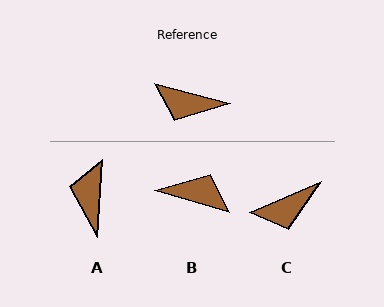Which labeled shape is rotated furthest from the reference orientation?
B, about 179 degrees away.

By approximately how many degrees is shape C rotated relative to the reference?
Approximately 38 degrees counter-clockwise.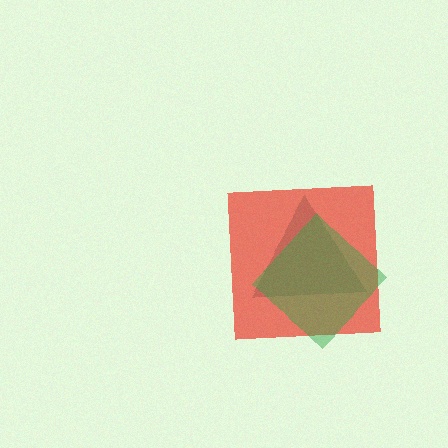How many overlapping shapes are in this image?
There are 3 overlapping shapes in the image.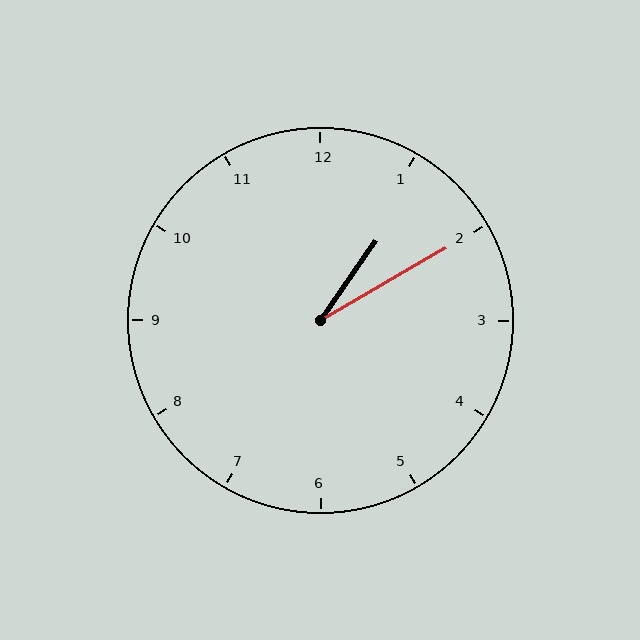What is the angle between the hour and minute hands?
Approximately 25 degrees.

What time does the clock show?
1:10.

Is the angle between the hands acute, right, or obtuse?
It is acute.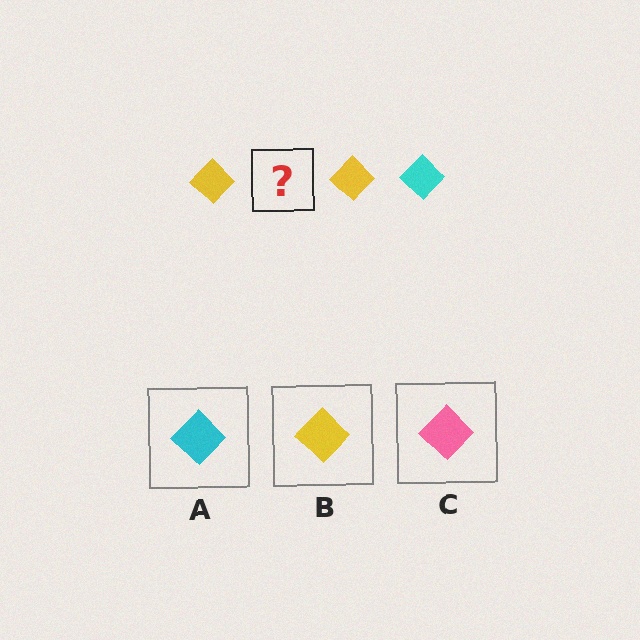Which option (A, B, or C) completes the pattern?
A.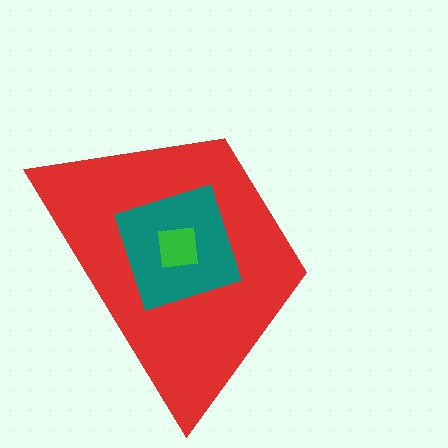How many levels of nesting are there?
3.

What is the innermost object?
The green square.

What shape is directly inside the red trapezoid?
The teal diamond.